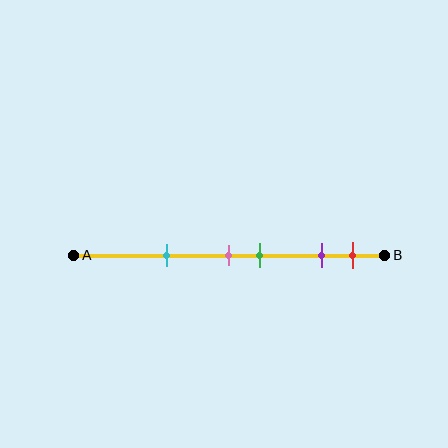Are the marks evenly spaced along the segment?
No, the marks are not evenly spaced.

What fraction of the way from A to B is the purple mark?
The purple mark is approximately 80% (0.8) of the way from A to B.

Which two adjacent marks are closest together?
The pink and green marks are the closest adjacent pair.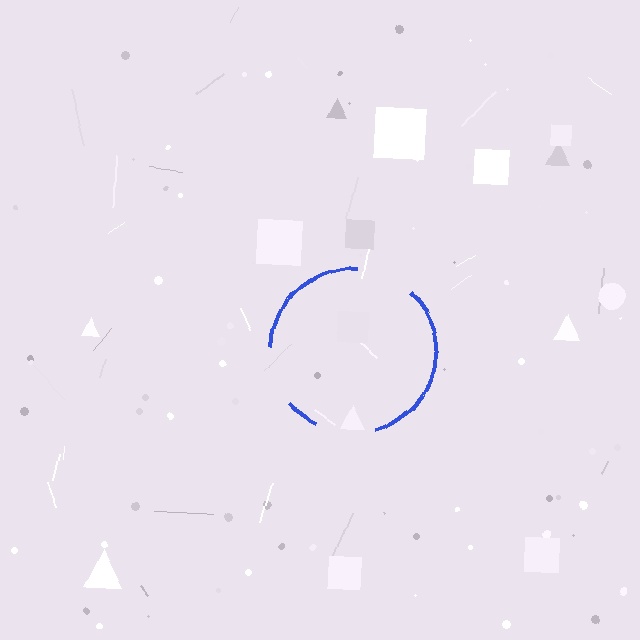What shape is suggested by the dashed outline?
The dashed outline suggests a circle.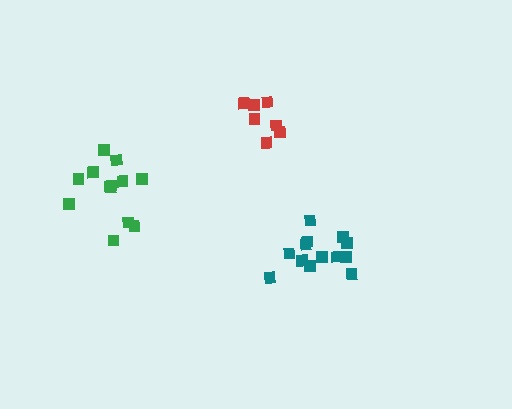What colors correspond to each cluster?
The clusters are colored: green, teal, red.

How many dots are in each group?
Group 1: 12 dots, Group 2: 13 dots, Group 3: 7 dots (32 total).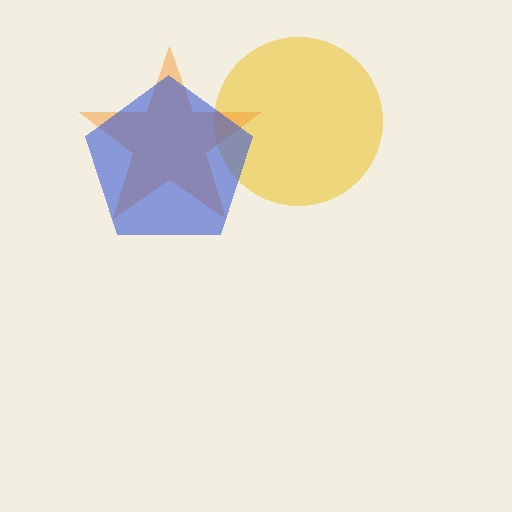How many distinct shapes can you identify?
There are 3 distinct shapes: a yellow circle, an orange star, a blue pentagon.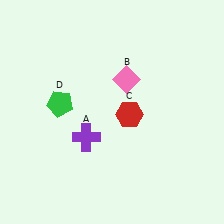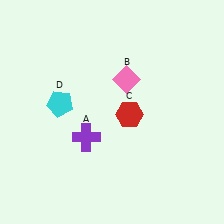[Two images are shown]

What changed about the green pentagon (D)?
In Image 1, D is green. In Image 2, it changed to cyan.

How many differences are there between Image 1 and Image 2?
There is 1 difference between the two images.